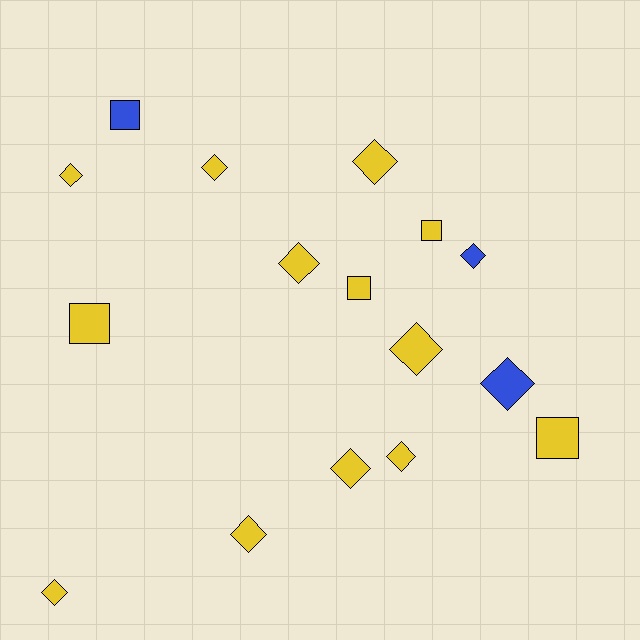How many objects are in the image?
There are 16 objects.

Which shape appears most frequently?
Diamond, with 11 objects.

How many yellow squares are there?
There are 4 yellow squares.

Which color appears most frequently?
Yellow, with 13 objects.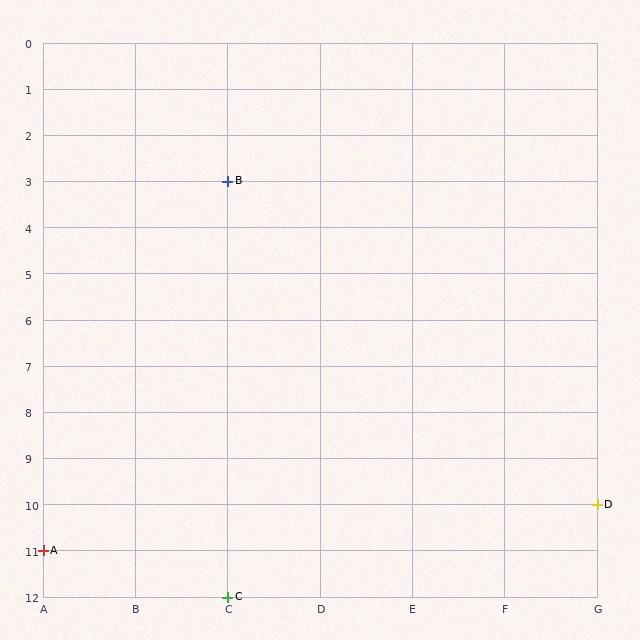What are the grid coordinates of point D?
Point D is at grid coordinates (G, 10).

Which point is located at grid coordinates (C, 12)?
Point C is at (C, 12).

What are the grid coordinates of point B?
Point B is at grid coordinates (C, 3).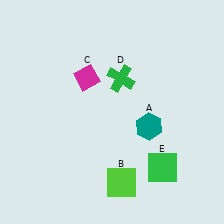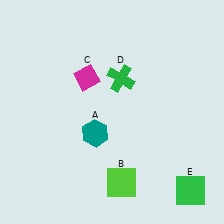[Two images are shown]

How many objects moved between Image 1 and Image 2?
2 objects moved between the two images.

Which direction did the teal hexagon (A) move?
The teal hexagon (A) moved left.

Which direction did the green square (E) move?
The green square (E) moved right.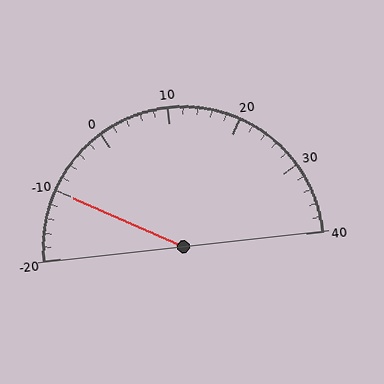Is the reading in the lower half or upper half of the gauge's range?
The reading is in the lower half of the range (-20 to 40).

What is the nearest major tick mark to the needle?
The nearest major tick mark is -10.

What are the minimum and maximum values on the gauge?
The gauge ranges from -20 to 40.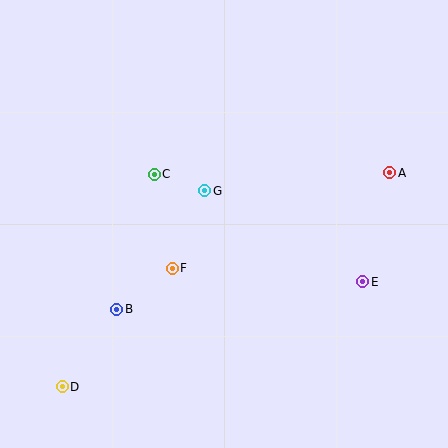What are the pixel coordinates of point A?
Point A is at (390, 173).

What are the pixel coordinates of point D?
Point D is at (62, 387).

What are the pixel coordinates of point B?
Point B is at (117, 309).